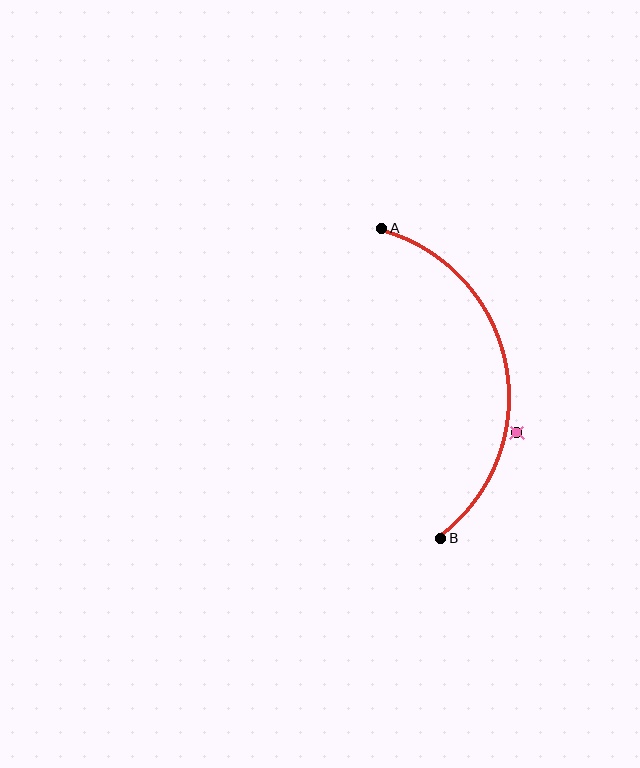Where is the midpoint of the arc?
The arc midpoint is the point on the curve farthest from the straight line joining A and B. It sits to the right of that line.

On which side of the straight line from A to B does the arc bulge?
The arc bulges to the right of the straight line connecting A and B.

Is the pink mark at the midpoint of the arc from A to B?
No — the pink mark does not lie on the arc at all. It sits slightly outside the curve.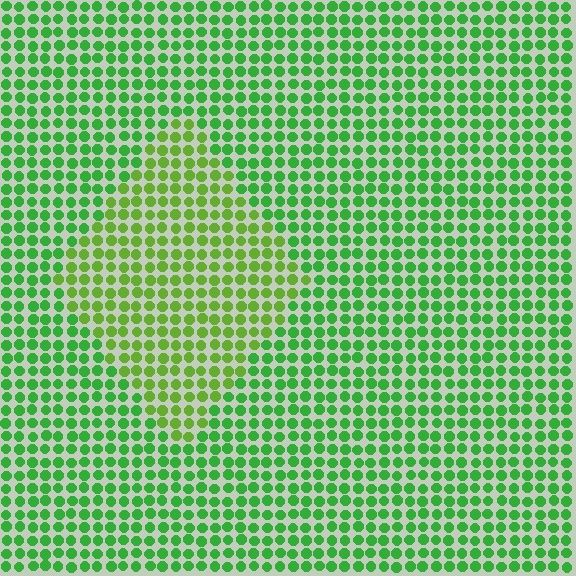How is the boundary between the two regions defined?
The boundary is defined purely by a slight shift in hue (about 28 degrees). Spacing, size, and orientation are identical on both sides.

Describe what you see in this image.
The image is filled with small green elements in a uniform arrangement. A diamond-shaped region is visible where the elements are tinted to a slightly different hue, forming a subtle color boundary.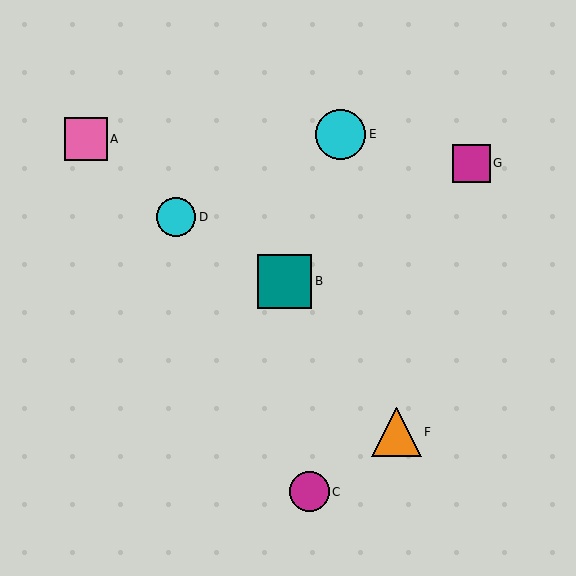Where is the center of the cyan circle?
The center of the cyan circle is at (341, 134).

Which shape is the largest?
The teal square (labeled B) is the largest.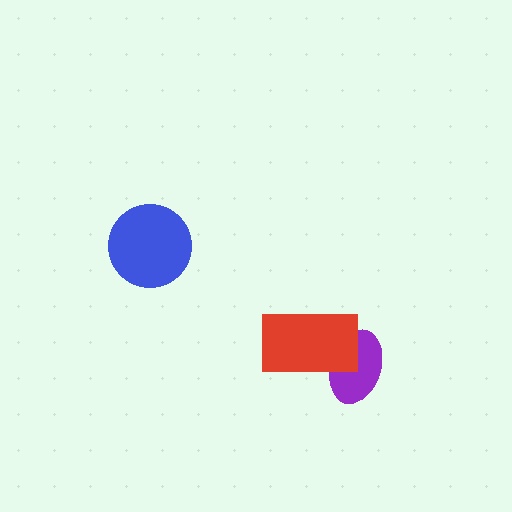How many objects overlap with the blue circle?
0 objects overlap with the blue circle.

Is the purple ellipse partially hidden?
Yes, it is partially covered by another shape.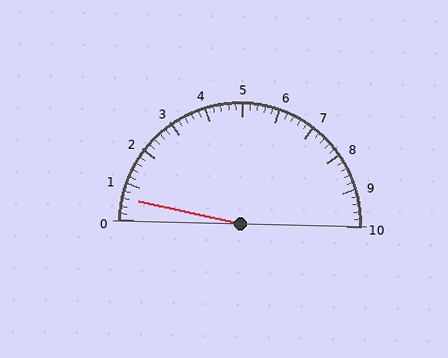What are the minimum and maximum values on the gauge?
The gauge ranges from 0 to 10.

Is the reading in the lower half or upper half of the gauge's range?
The reading is in the lower half of the range (0 to 10).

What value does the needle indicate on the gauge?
The needle indicates approximately 0.6.